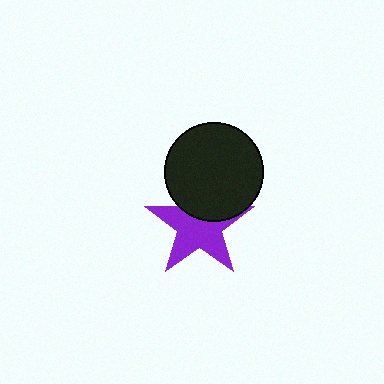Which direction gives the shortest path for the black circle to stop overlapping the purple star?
Moving up gives the shortest separation.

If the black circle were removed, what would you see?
You would see the complete purple star.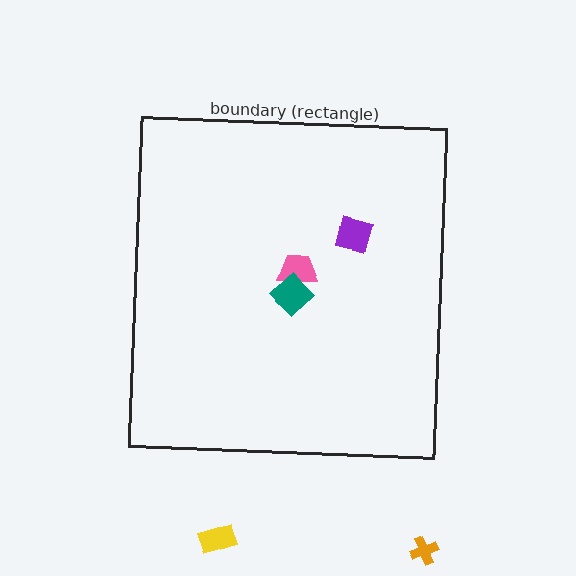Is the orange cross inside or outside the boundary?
Outside.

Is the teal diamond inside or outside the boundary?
Inside.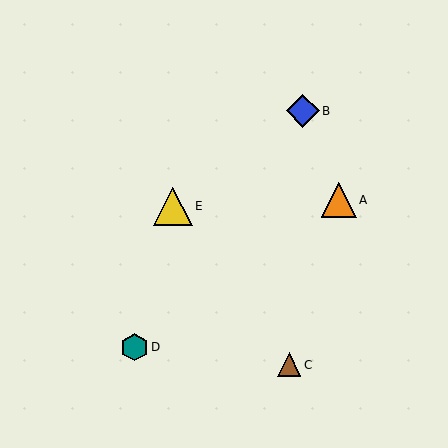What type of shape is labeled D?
Shape D is a teal hexagon.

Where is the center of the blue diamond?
The center of the blue diamond is at (303, 111).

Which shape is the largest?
The yellow triangle (labeled E) is the largest.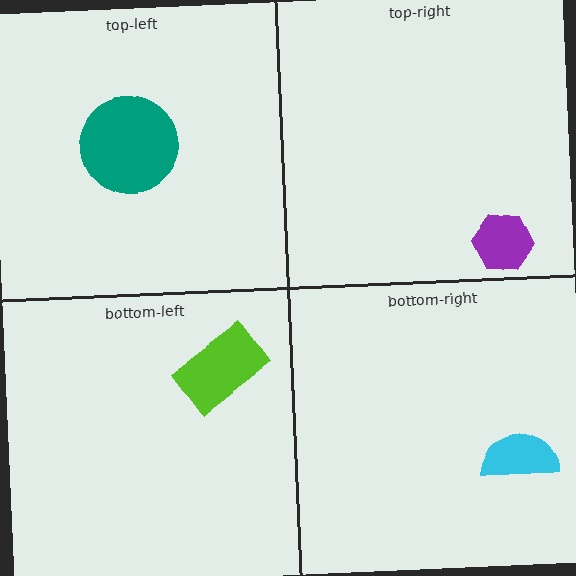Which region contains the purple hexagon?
The top-right region.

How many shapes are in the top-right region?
1.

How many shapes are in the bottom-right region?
1.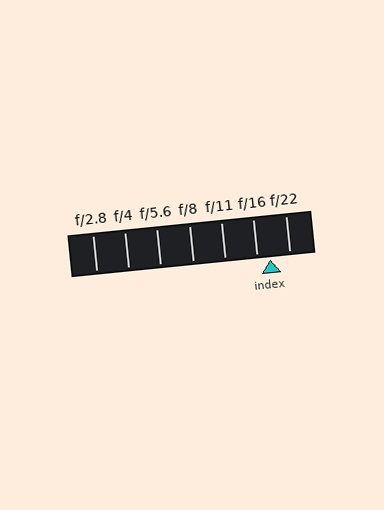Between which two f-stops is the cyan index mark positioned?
The index mark is between f/16 and f/22.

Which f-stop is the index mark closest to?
The index mark is closest to f/16.